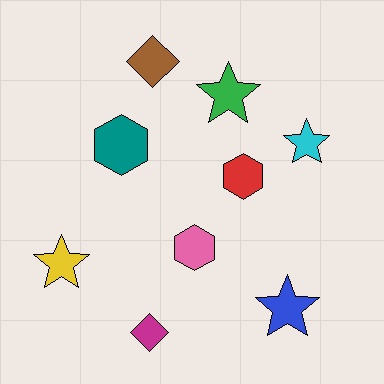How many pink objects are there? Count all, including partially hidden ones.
There is 1 pink object.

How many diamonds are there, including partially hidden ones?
There are 2 diamonds.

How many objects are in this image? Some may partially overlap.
There are 9 objects.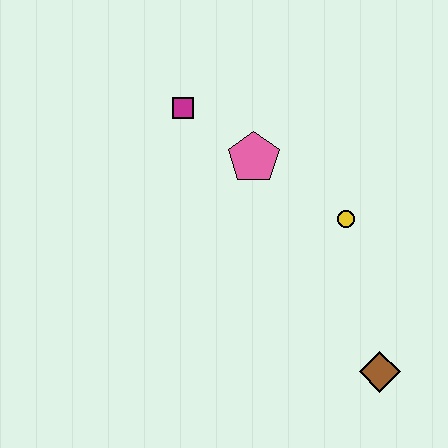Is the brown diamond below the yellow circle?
Yes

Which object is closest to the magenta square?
The pink pentagon is closest to the magenta square.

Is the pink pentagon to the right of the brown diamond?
No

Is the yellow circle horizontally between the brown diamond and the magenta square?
Yes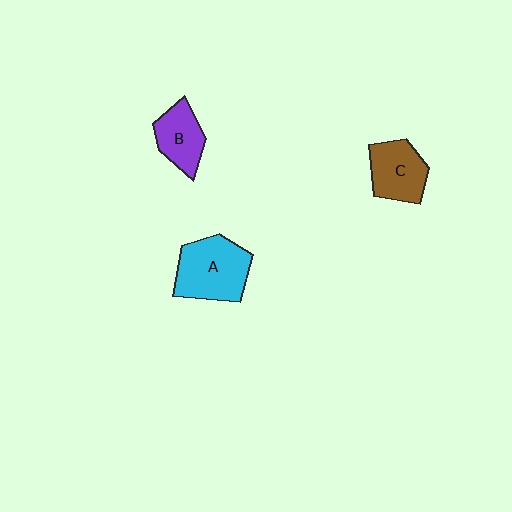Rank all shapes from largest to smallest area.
From largest to smallest: A (cyan), C (brown), B (purple).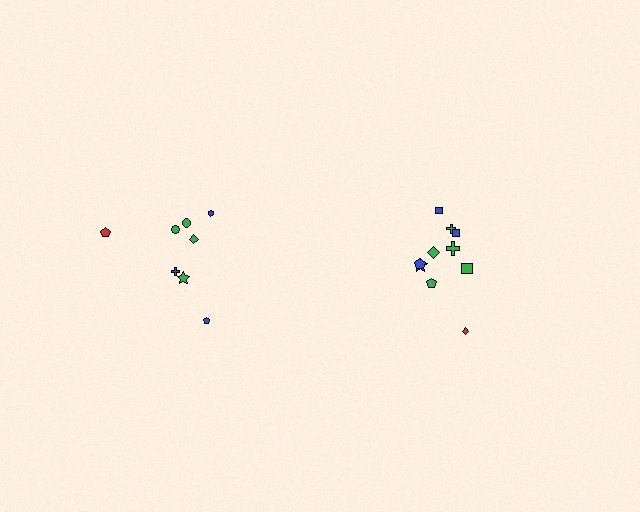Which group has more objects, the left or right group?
The right group.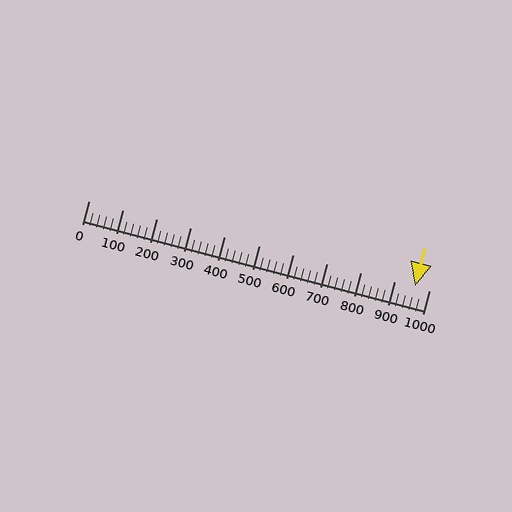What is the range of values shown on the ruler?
The ruler shows values from 0 to 1000.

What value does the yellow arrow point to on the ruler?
The yellow arrow points to approximately 960.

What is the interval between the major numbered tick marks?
The major tick marks are spaced 100 units apart.